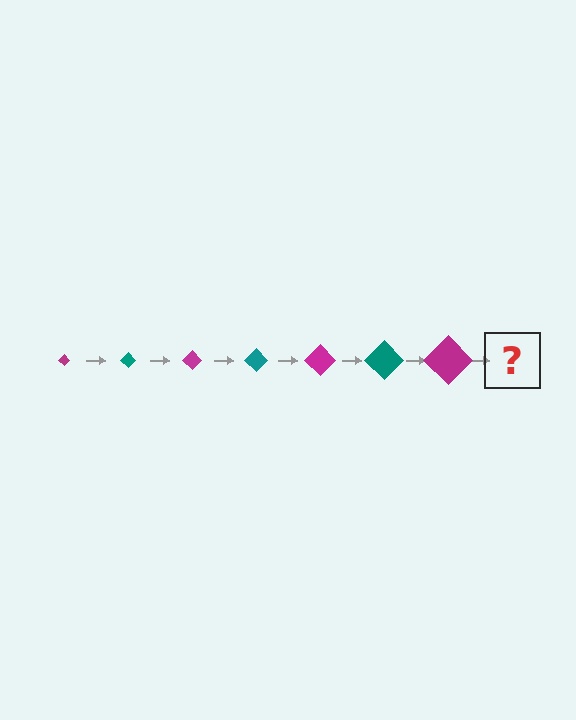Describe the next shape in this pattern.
It should be a teal diamond, larger than the previous one.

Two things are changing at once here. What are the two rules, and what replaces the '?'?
The two rules are that the diamond grows larger each step and the color cycles through magenta and teal. The '?' should be a teal diamond, larger than the previous one.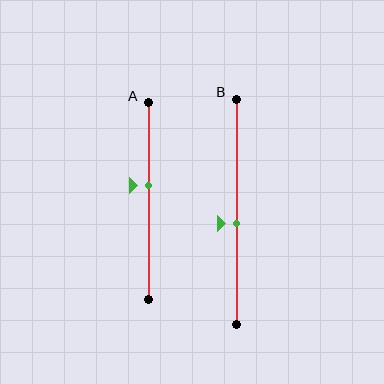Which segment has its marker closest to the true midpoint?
Segment B has its marker closest to the true midpoint.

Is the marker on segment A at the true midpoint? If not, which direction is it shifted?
No, the marker on segment A is shifted upward by about 8% of the segment length.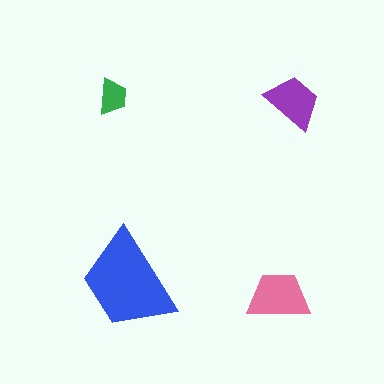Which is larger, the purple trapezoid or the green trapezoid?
The purple one.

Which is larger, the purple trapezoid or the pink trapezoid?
The pink one.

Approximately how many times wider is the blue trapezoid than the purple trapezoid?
About 2 times wider.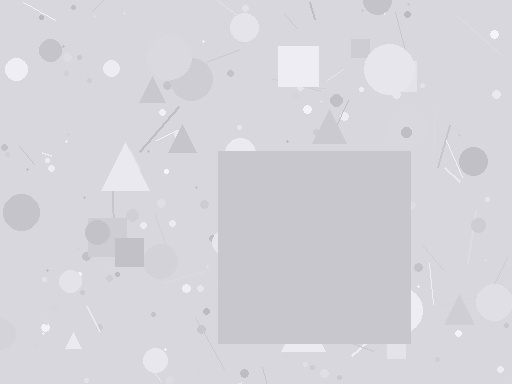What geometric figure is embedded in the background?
A square is embedded in the background.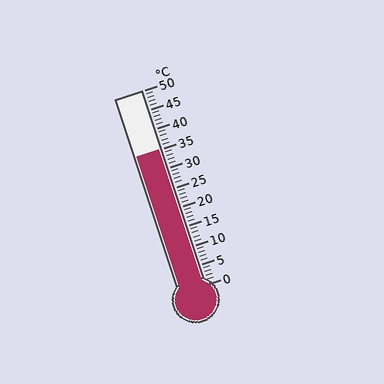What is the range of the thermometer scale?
The thermometer scale ranges from 0°C to 50°C.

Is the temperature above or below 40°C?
The temperature is below 40°C.